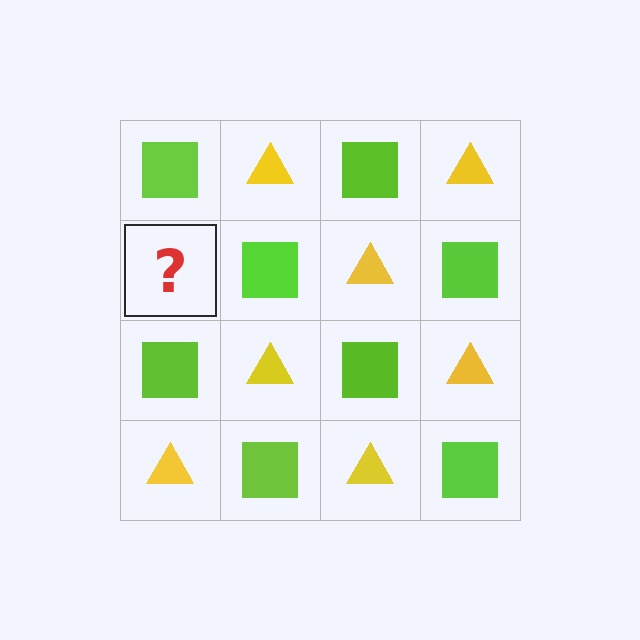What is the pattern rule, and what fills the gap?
The rule is that it alternates lime square and yellow triangle in a checkerboard pattern. The gap should be filled with a yellow triangle.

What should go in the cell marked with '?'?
The missing cell should contain a yellow triangle.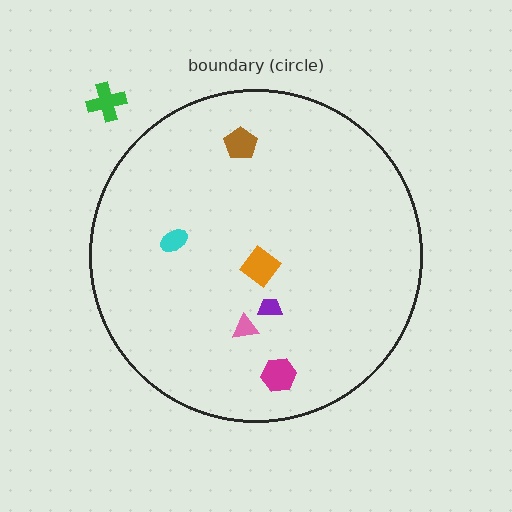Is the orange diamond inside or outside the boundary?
Inside.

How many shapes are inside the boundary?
6 inside, 1 outside.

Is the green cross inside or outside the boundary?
Outside.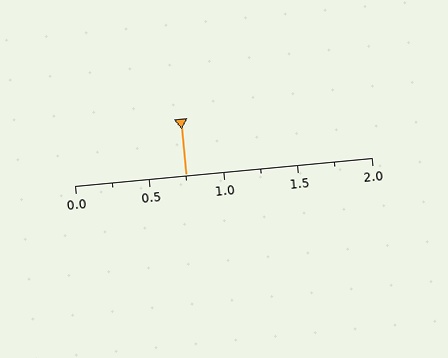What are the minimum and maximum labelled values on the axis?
The axis runs from 0.0 to 2.0.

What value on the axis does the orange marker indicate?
The marker indicates approximately 0.75.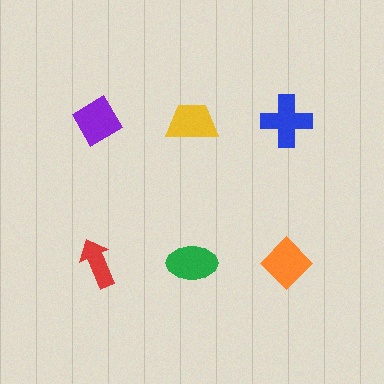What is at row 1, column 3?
A blue cross.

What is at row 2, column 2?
A green ellipse.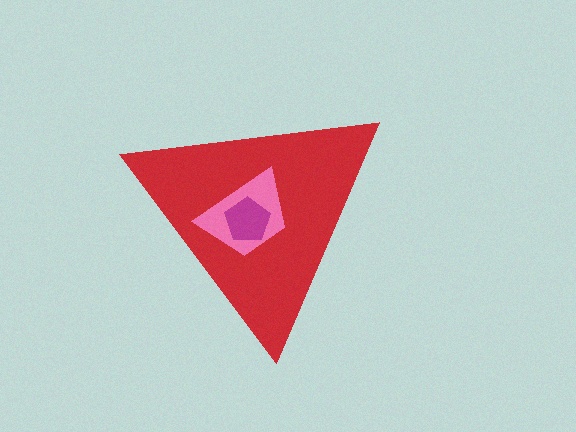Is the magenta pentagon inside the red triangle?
Yes.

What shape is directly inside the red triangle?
The pink trapezoid.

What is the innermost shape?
The magenta pentagon.